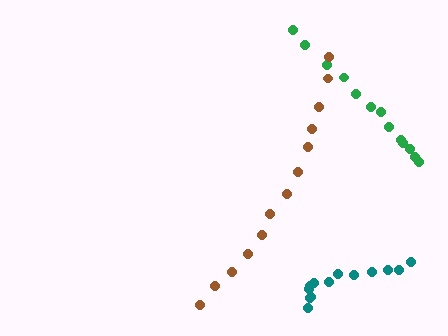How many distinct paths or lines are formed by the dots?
There are 3 distinct paths.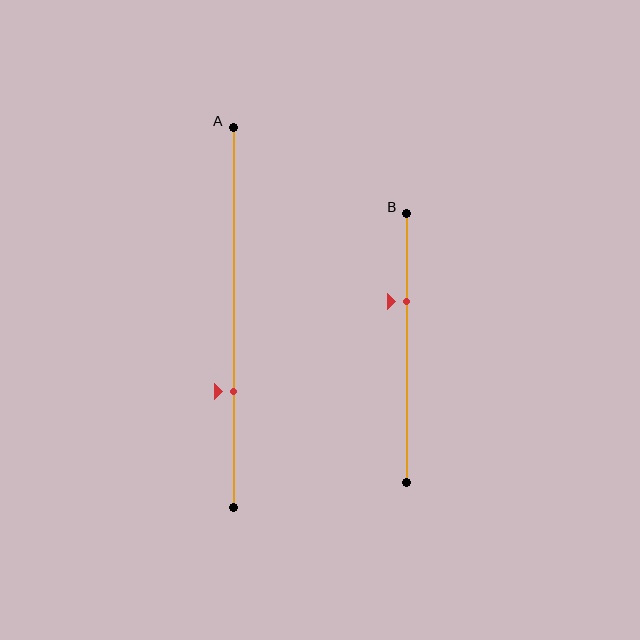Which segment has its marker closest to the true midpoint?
Segment B has its marker closest to the true midpoint.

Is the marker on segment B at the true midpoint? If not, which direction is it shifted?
No, the marker on segment B is shifted upward by about 17% of the segment length.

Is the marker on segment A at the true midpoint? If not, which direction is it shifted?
No, the marker on segment A is shifted downward by about 19% of the segment length.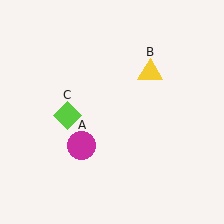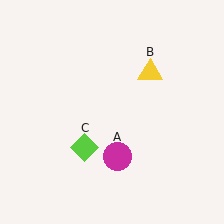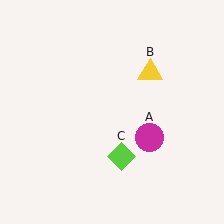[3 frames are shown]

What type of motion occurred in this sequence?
The magenta circle (object A), lime diamond (object C) rotated counterclockwise around the center of the scene.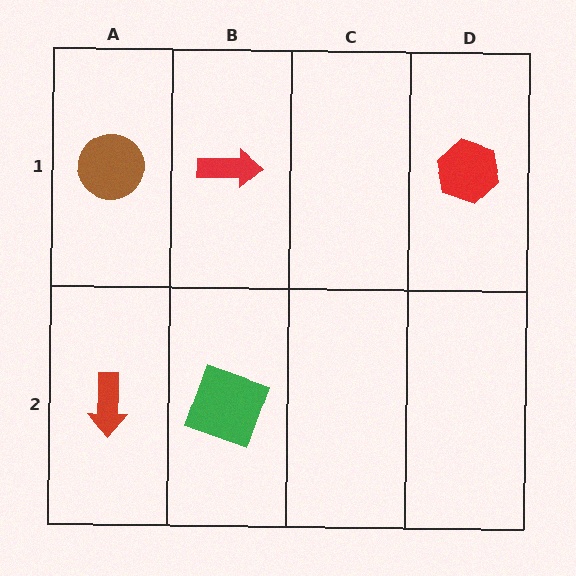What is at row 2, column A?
A red arrow.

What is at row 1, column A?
A brown circle.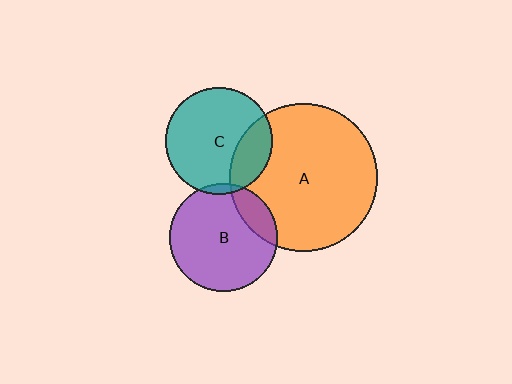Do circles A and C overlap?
Yes.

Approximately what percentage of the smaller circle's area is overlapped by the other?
Approximately 25%.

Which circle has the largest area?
Circle A (orange).